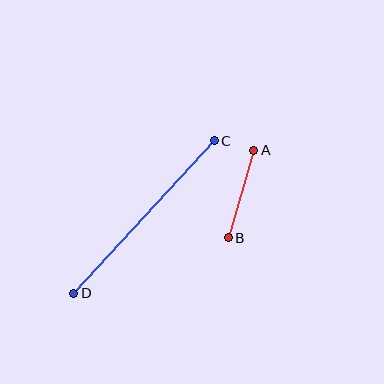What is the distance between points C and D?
The distance is approximately 207 pixels.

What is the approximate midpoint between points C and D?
The midpoint is at approximately (144, 217) pixels.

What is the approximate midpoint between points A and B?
The midpoint is at approximately (241, 194) pixels.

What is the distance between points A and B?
The distance is approximately 91 pixels.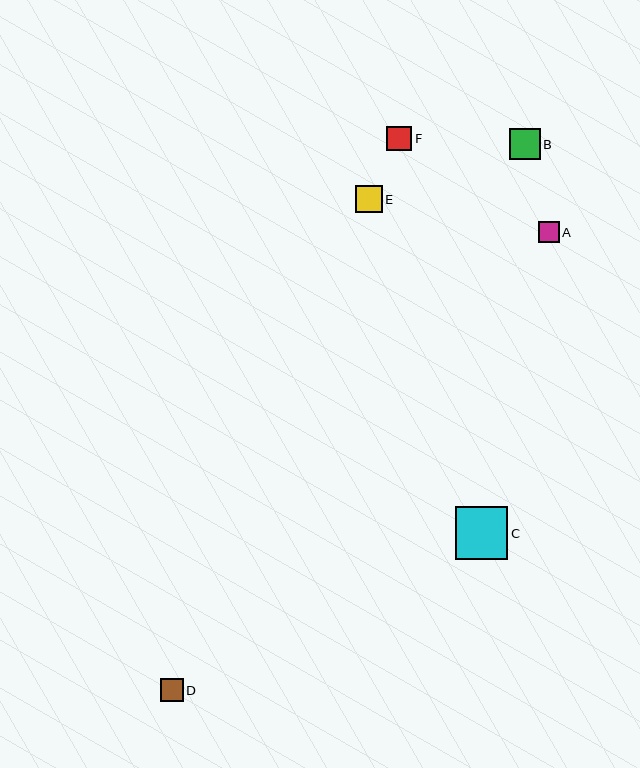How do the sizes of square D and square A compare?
Square D and square A are approximately the same size.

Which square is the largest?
Square C is the largest with a size of approximately 53 pixels.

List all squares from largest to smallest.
From largest to smallest: C, B, E, F, D, A.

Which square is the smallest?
Square A is the smallest with a size of approximately 21 pixels.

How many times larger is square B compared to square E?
Square B is approximately 1.2 times the size of square E.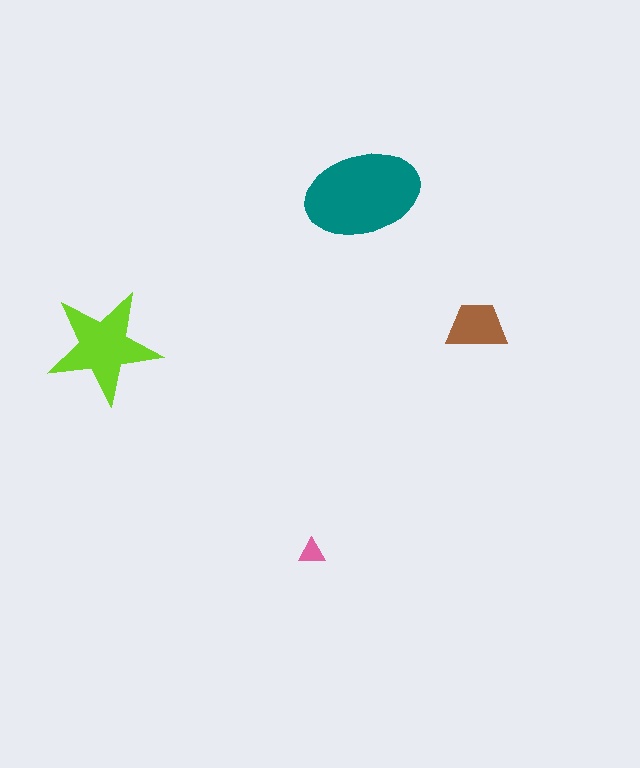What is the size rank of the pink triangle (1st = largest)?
4th.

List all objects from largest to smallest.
The teal ellipse, the lime star, the brown trapezoid, the pink triangle.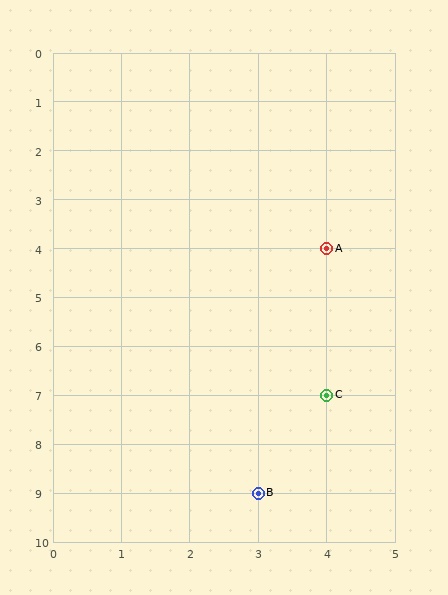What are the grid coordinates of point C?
Point C is at grid coordinates (4, 7).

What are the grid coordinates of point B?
Point B is at grid coordinates (3, 9).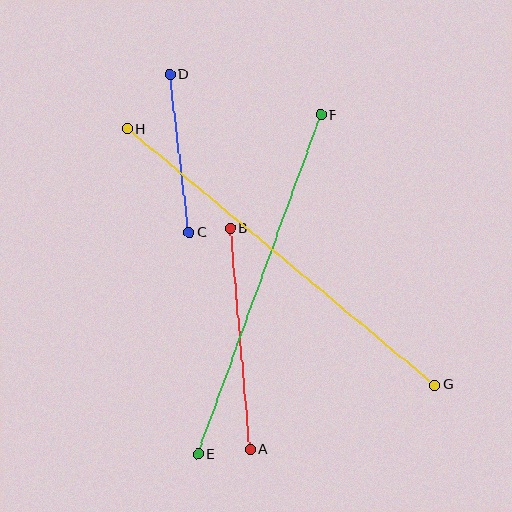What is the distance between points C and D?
The distance is approximately 159 pixels.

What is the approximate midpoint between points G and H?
The midpoint is at approximately (281, 257) pixels.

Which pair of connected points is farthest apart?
Points G and H are farthest apart.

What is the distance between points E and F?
The distance is approximately 361 pixels.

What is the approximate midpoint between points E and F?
The midpoint is at approximately (259, 285) pixels.